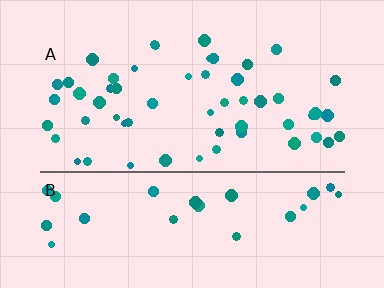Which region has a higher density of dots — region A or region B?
A (the top).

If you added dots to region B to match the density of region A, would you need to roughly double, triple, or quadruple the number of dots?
Approximately double.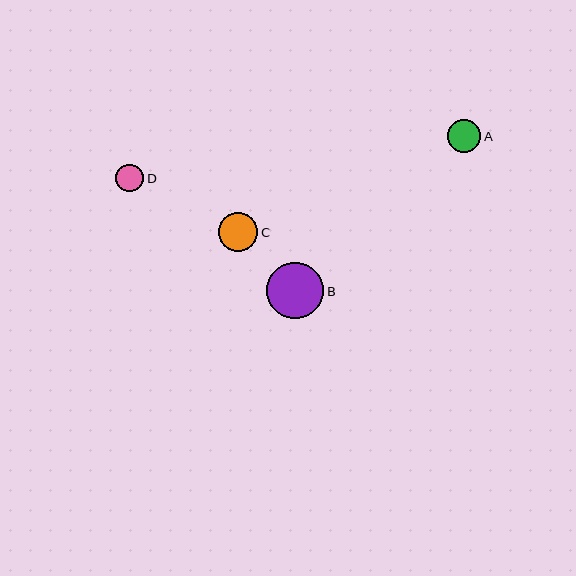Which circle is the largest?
Circle B is the largest with a size of approximately 57 pixels.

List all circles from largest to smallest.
From largest to smallest: B, C, A, D.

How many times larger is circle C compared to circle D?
Circle C is approximately 1.4 times the size of circle D.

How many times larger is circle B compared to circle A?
Circle B is approximately 1.7 times the size of circle A.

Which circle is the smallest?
Circle D is the smallest with a size of approximately 28 pixels.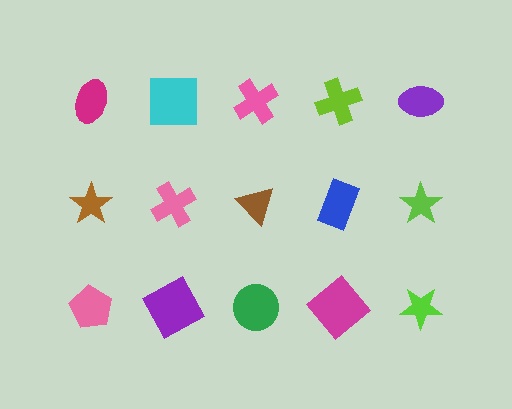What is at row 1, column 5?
A purple ellipse.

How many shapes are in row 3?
5 shapes.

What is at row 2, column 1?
A brown star.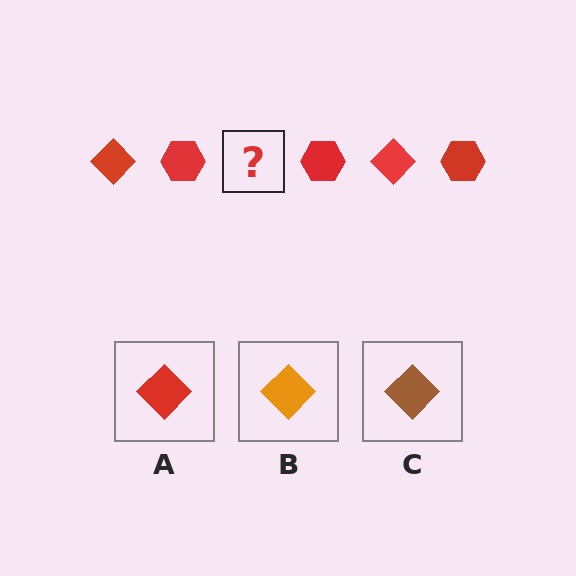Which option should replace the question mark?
Option A.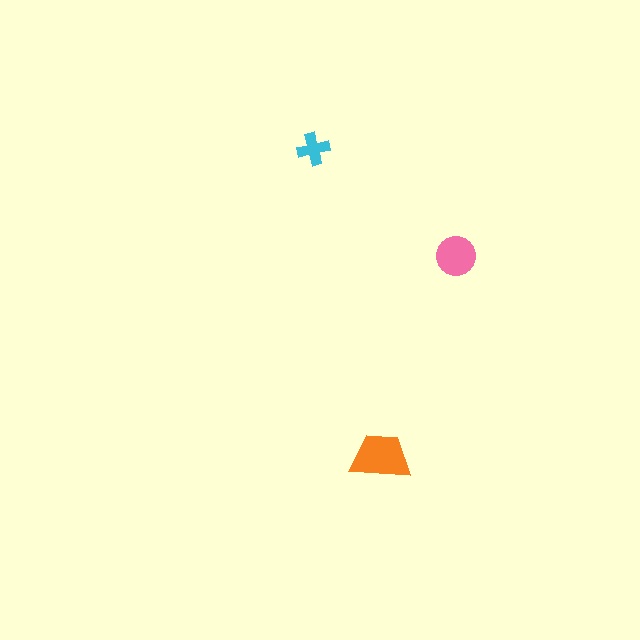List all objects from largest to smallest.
The orange trapezoid, the pink circle, the cyan cross.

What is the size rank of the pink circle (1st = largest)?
2nd.